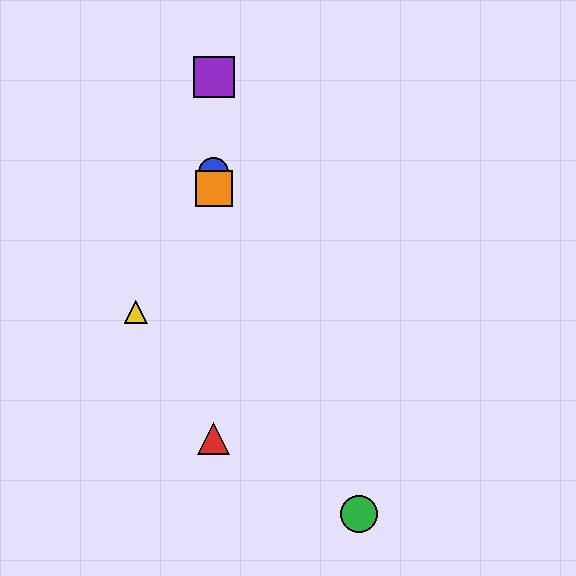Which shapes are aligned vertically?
The red triangle, the blue circle, the purple square, the orange square are aligned vertically.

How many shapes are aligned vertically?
4 shapes (the red triangle, the blue circle, the purple square, the orange square) are aligned vertically.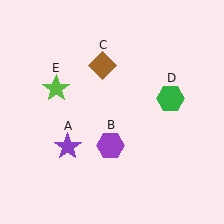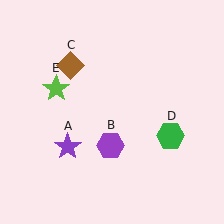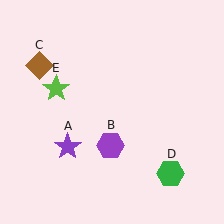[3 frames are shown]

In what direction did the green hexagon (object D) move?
The green hexagon (object D) moved down.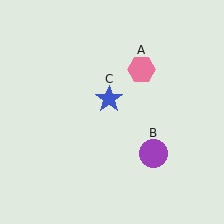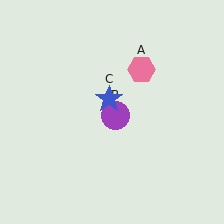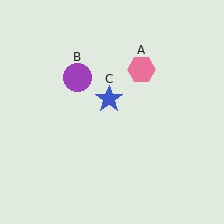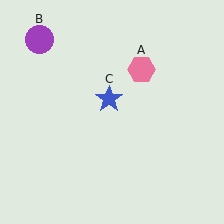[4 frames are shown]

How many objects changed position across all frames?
1 object changed position: purple circle (object B).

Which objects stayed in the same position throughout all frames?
Pink hexagon (object A) and blue star (object C) remained stationary.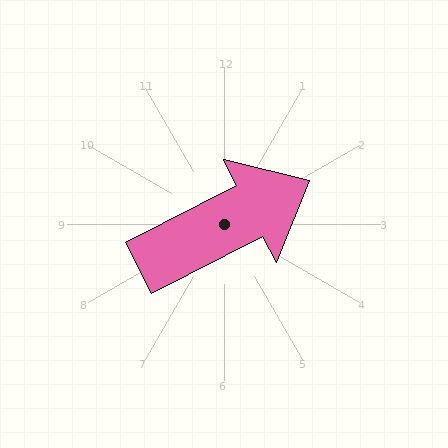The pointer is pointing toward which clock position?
Roughly 2 o'clock.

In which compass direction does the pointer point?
Northeast.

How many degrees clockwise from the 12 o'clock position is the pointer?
Approximately 63 degrees.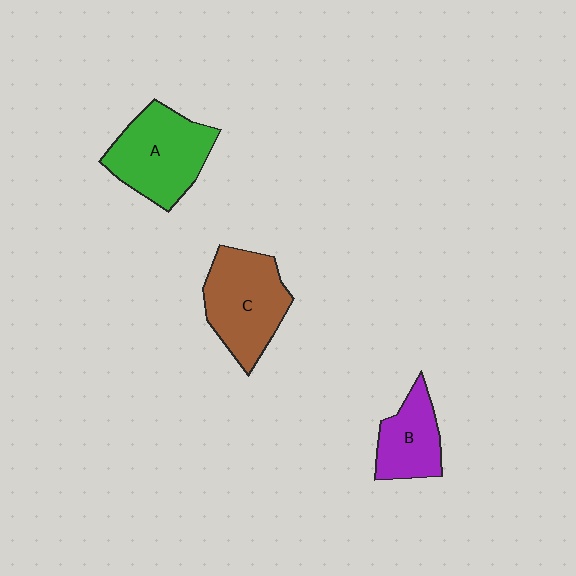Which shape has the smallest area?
Shape B (purple).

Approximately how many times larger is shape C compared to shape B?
Approximately 1.5 times.